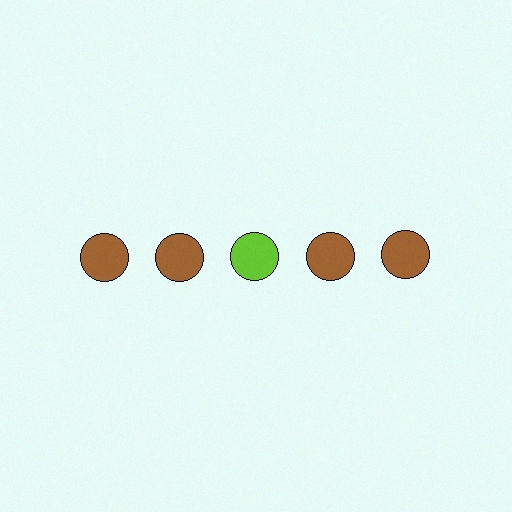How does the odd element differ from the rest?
It has a different color: lime instead of brown.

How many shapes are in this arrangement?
There are 5 shapes arranged in a grid pattern.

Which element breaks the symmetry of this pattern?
The lime circle in the top row, center column breaks the symmetry. All other shapes are brown circles.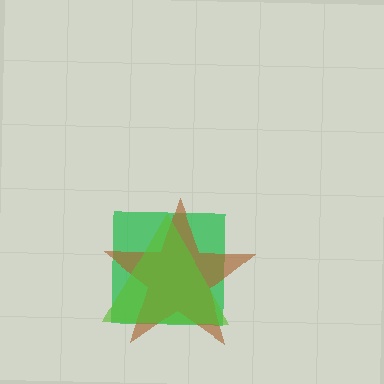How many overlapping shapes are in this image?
There are 3 overlapping shapes in the image.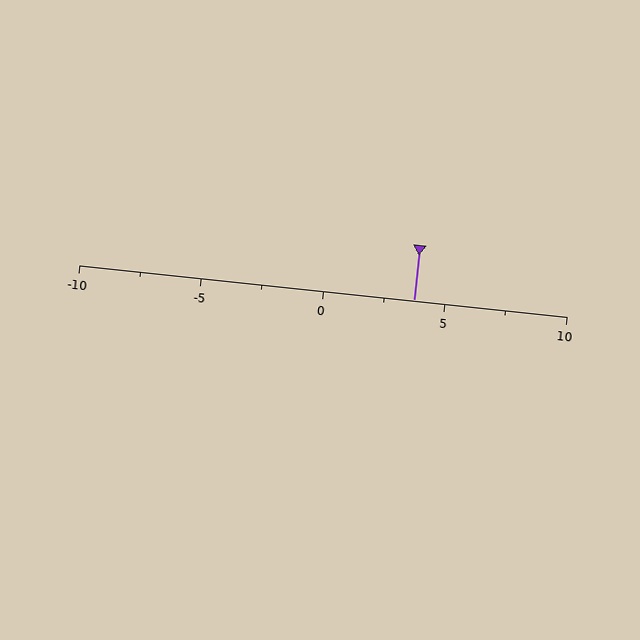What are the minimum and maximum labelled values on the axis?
The axis runs from -10 to 10.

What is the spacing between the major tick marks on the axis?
The major ticks are spaced 5 apart.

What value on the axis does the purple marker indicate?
The marker indicates approximately 3.8.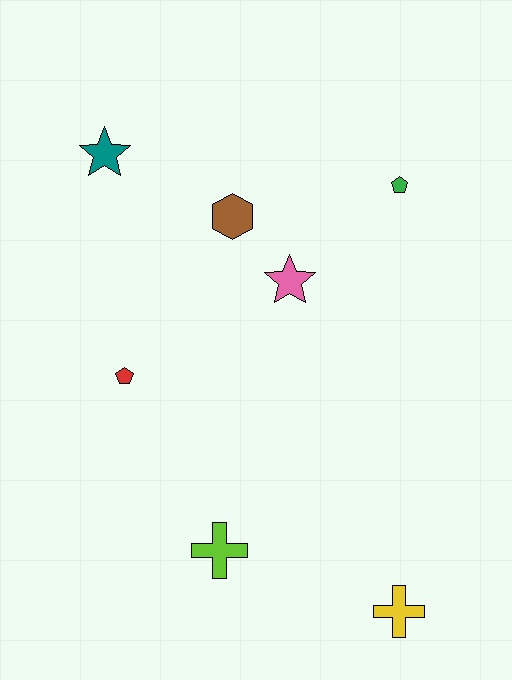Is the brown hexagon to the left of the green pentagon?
Yes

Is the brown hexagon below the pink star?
No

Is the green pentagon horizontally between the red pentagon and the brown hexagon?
No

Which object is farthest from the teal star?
The yellow cross is farthest from the teal star.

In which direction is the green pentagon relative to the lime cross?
The green pentagon is above the lime cross.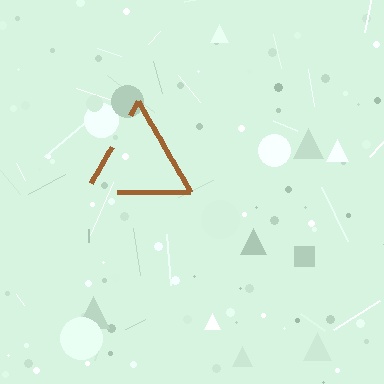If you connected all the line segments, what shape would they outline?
They would outline a triangle.